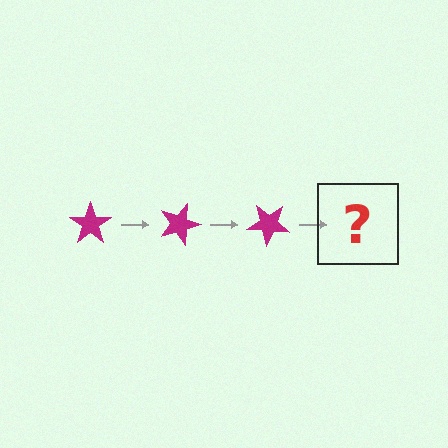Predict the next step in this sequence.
The next step is a magenta star rotated 60 degrees.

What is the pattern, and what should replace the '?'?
The pattern is that the star rotates 20 degrees each step. The '?' should be a magenta star rotated 60 degrees.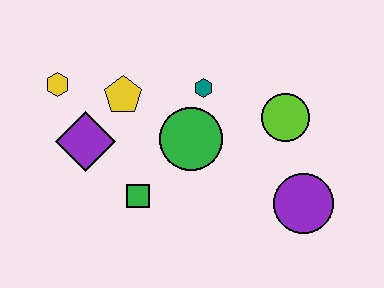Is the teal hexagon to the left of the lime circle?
Yes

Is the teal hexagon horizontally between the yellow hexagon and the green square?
No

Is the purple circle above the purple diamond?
No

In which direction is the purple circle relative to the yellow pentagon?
The purple circle is to the right of the yellow pentagon.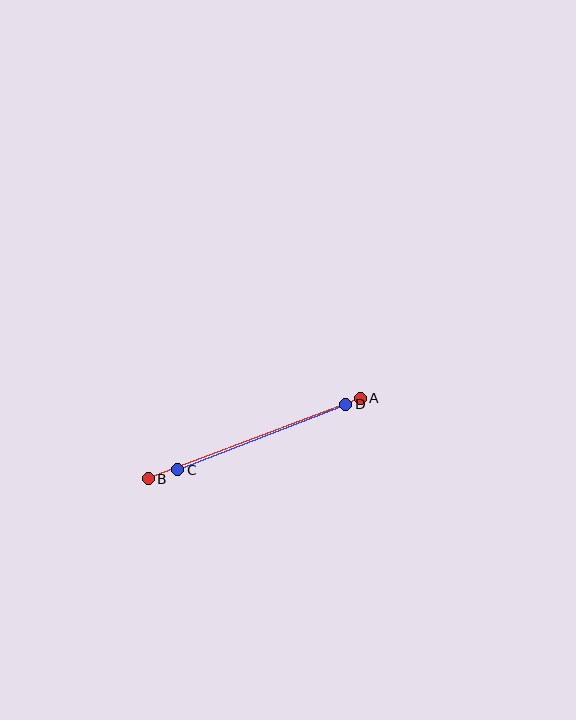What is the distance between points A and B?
The distance is approximately 227 pixels.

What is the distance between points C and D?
The distance is approximately 181 pixels.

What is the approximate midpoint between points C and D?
The midpoint is at approximately (262, 437) pixels.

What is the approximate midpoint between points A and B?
The midpoint is at approximately (254, 439) pixels.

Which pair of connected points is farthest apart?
Points A and B are farthest apart.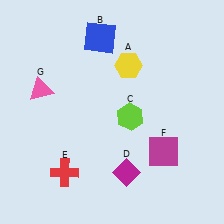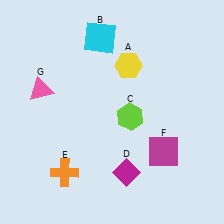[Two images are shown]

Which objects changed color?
B changed from blue to cyan. E changed from red to orange.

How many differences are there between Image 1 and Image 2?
There are 2 differences between the two images.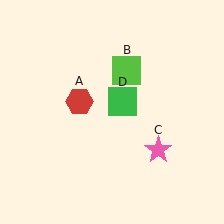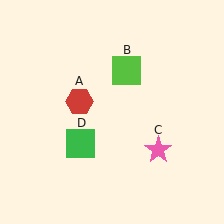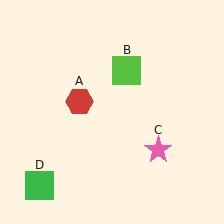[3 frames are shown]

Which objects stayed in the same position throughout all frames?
Red hexagon (object A) and lime square (object B) and pink star (object C) remained stationary.